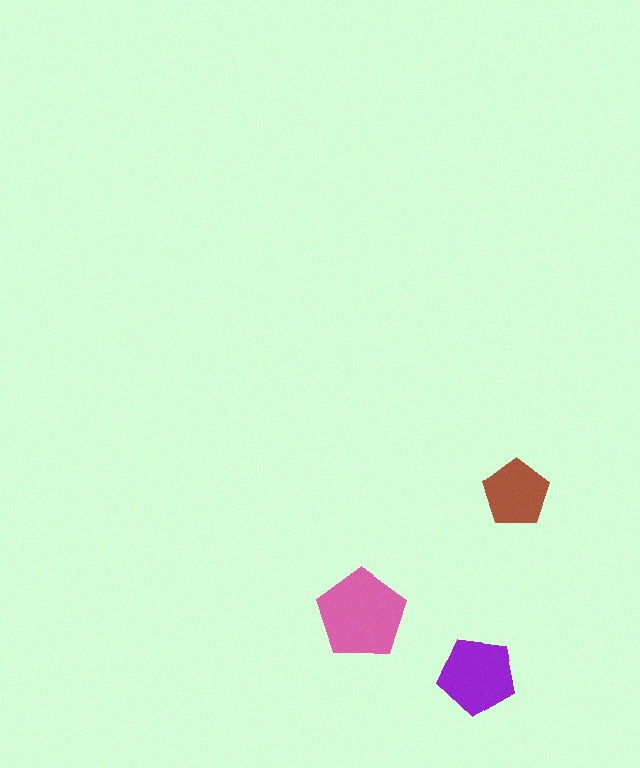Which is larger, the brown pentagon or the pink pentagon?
The pink one.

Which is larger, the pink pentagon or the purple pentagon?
The pink one.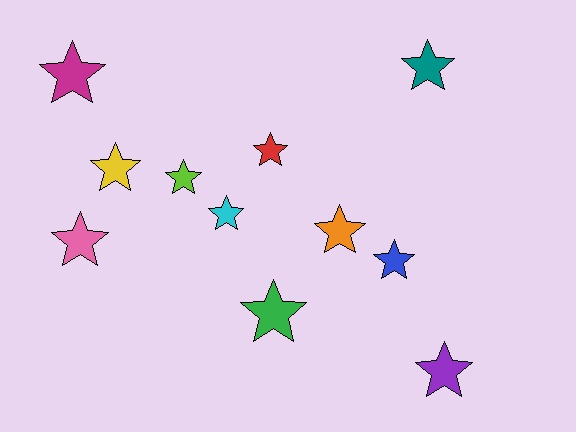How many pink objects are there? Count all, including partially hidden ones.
There is 1 pink object.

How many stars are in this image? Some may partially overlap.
There are 11 stars.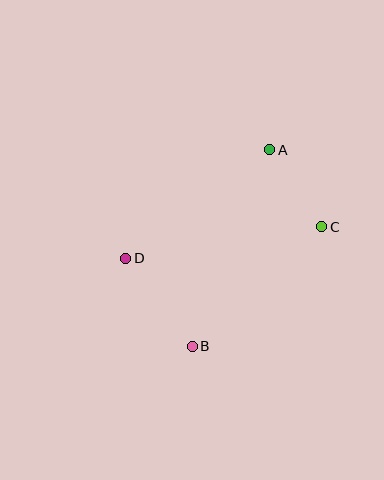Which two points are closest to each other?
Points A and C are closest to each other.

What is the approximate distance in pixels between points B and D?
The distance between B and D is approximately 110 pixels.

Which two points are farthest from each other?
Points A and B are farthest from each other.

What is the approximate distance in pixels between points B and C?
The distance between B and C is approximately 176 pixels.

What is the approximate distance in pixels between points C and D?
The distance between C and D is approximately 198 pixels.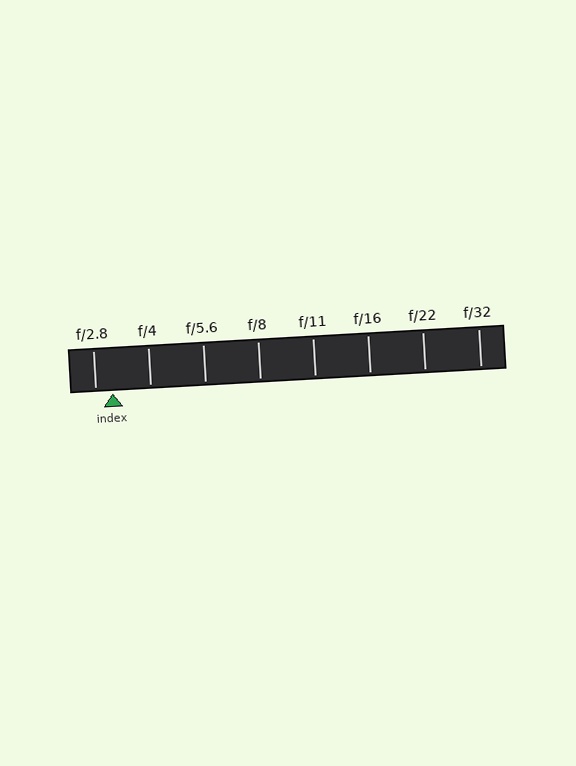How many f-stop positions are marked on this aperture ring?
There are 8 f-stop positions marked.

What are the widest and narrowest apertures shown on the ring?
The widest aperture shown is f/2.8 and the narrowest is f/32.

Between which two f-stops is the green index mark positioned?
The index mark is between f/2.8 and f/4.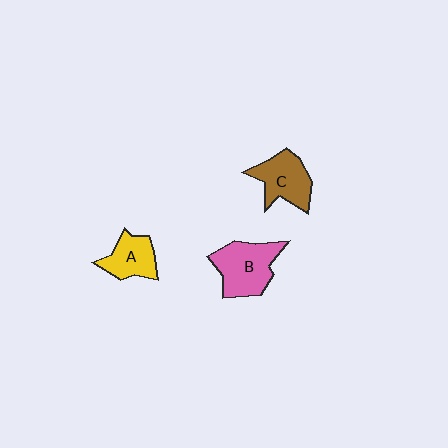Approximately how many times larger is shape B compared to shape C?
Approximately 1.2 times.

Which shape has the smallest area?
Shape A (yellow).